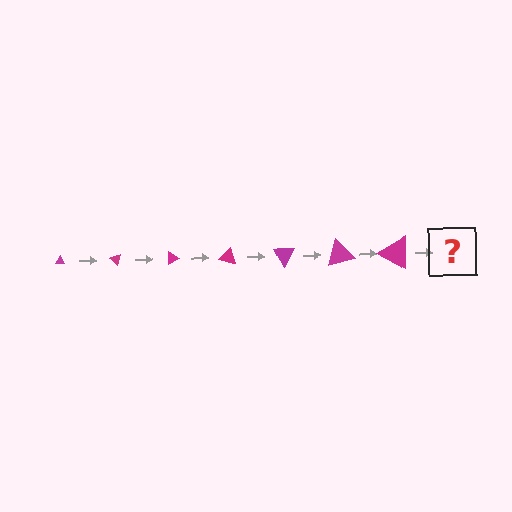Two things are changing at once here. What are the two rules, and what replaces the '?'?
The two rules are that the triangle grows larger each step and it rotates 45 degrees each step. The '?' should be a triangle, larger than the previous one and rotated 315 degrees from the start.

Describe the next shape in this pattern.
It should be a triangle, larger than the previous one and rotated 315 degrees from the start.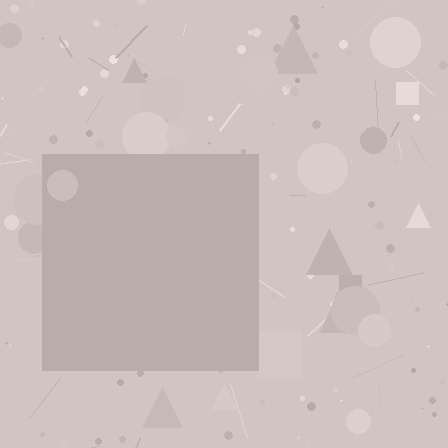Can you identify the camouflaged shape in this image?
The camouflaged shape is a square.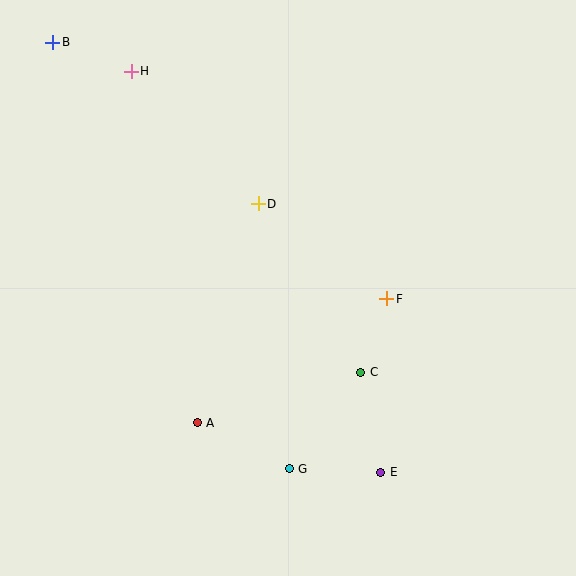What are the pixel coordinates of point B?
Point B is at (53, 42).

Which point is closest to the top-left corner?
Point B is closest to the top-left corner.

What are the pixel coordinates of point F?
Point F is at (387, 299).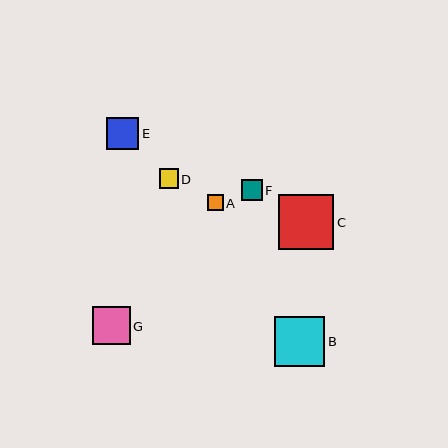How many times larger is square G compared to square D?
Square G is approximately 1.9 times the size of square D.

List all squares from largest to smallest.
From largest to smallest: C, B, G, E, F, D, A.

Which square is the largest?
Square C is the largest with a size of approximately 55 pixels.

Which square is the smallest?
Square A is the smallest with a size of approximately 16 pixels.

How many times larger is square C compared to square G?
Square C is approximately 1.5 times the size of square G.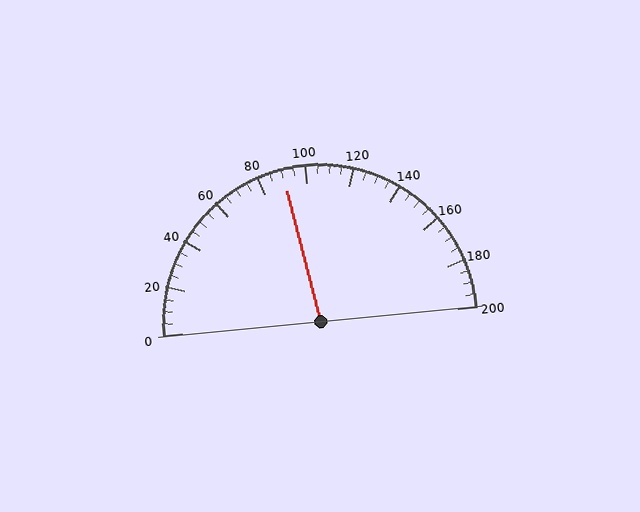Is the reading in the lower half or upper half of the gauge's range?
The reading is in the lower half of the range (0 to 200).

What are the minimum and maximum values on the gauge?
The gauge ranges from 0 to 200.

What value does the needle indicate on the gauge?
The needle indicates approximately 90.